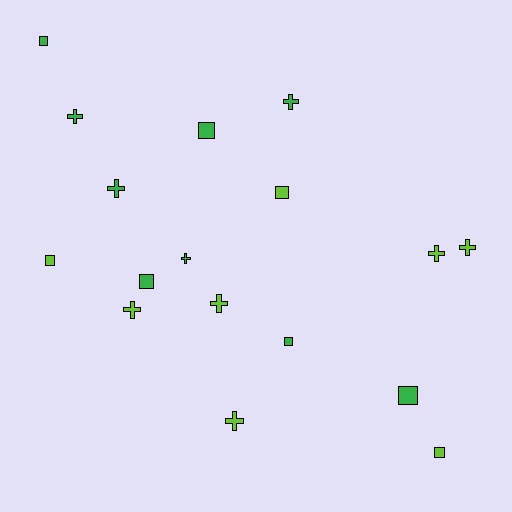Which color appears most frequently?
Green, with 9 objects.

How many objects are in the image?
There are 17 objects.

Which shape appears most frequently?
Cross, with 9 objects.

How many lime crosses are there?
There are 5 lime crosses.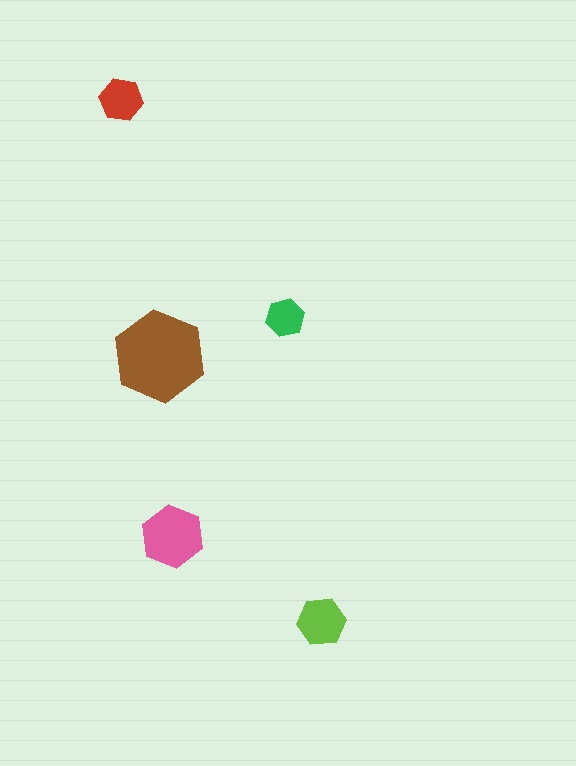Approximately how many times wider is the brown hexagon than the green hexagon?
About 2.5 times wider.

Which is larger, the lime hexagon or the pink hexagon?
The pink one.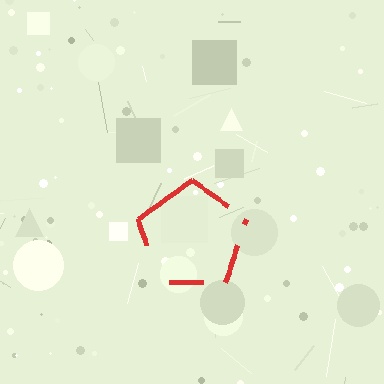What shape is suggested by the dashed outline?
The dashed outline suggests a pentagon.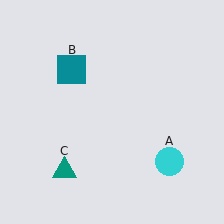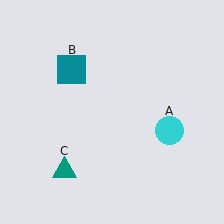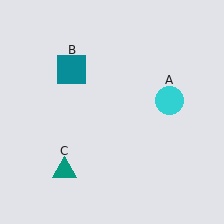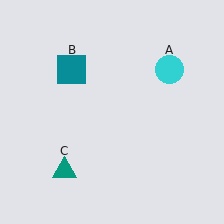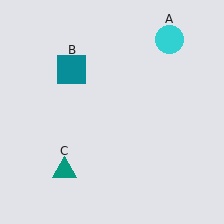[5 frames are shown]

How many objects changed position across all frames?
1 object changed position: cyan circle (object A).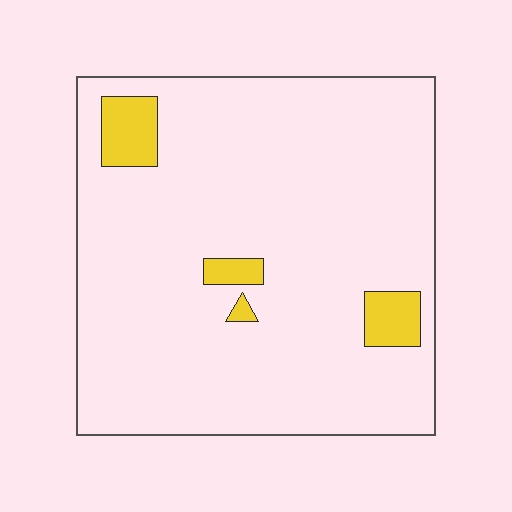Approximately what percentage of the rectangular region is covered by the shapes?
Approximately 5%.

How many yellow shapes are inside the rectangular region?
4.